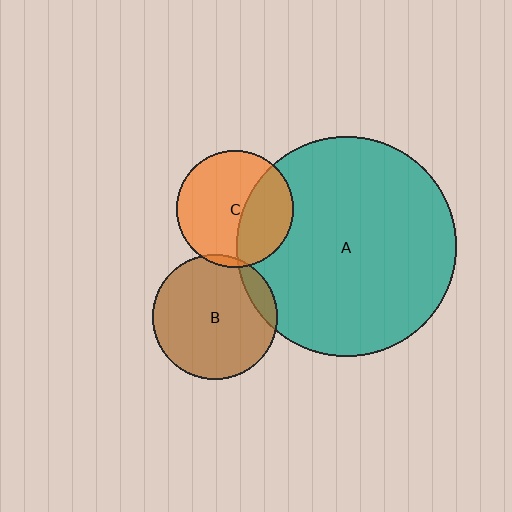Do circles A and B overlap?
Yes.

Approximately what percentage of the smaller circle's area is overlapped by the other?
Approximately 10%.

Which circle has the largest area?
Circle A (teal).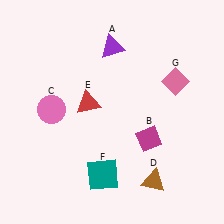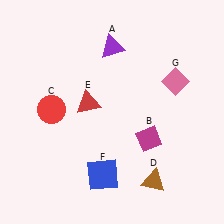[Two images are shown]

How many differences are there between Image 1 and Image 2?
There are 2 differences between the two images.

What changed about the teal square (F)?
In Image 1, F is teal. In Image 2, it changed to blue.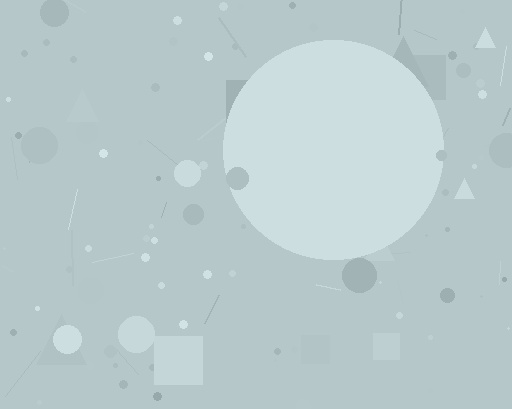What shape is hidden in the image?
A circle is hidden in the image.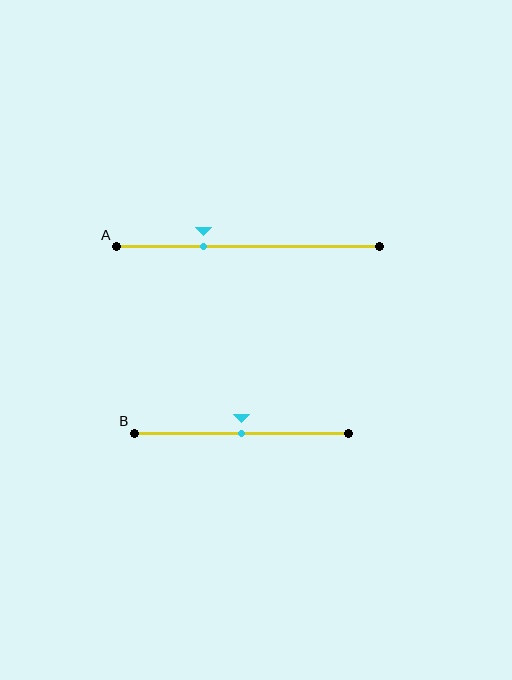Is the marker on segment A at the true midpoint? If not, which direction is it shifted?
No, the marker on segment A is shifted to the left by about 17% of the segment length.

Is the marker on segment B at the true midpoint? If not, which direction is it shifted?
Yes, the marker on segment B is at the true midpoint.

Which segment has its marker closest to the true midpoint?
Segment B has its marker closest to the true midpoint.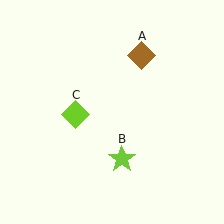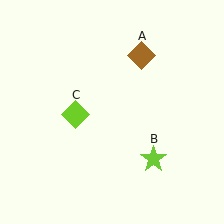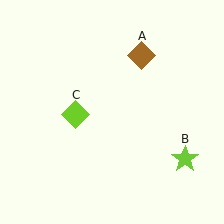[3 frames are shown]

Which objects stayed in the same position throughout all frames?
Brown diamond (object A) and lime diamond (object C) remained stationary.